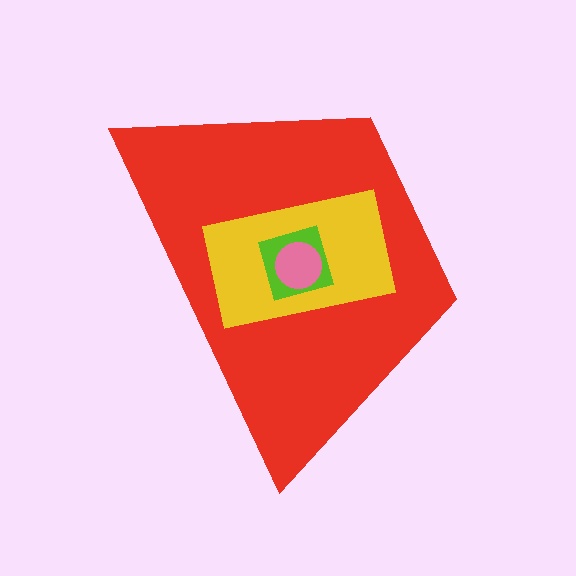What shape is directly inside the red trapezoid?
The yellow rectangle.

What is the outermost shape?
The red trapezoid.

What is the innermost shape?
The pink circle.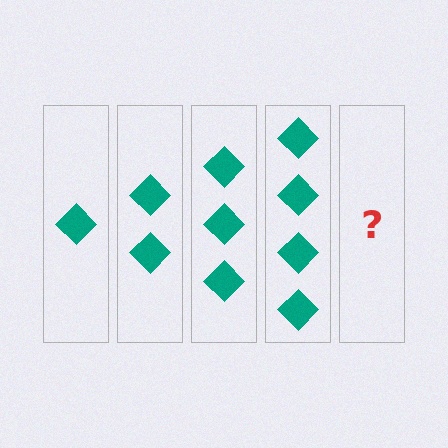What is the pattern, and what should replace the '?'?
The pattern is that each step adds one more diamond. The '?' should be 5 diamonds.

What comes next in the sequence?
The next element should be 5 diamonds.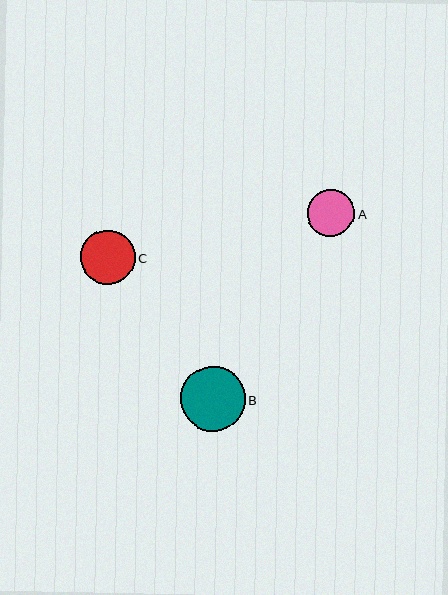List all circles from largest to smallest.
From largest to smallest: B, C, A.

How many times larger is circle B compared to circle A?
Circle B is approximately 1.4 times the size of circle A.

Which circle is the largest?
Circle B is the largest with a size of approximately 65 pixels.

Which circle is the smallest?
Circle A is the smallest with a size of approximately 47 pixels.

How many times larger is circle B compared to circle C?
Circle B is approximately 1.2 times the size of circle C.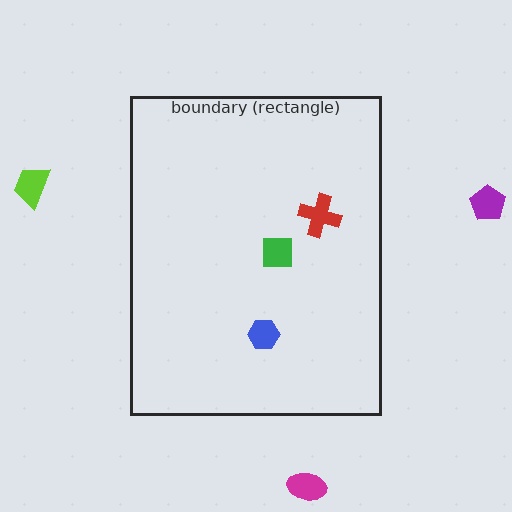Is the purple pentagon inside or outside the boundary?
Outside.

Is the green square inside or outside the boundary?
Inside.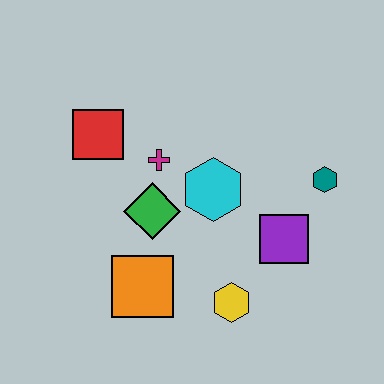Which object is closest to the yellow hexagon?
The purple square is closest to the yellow hexagon.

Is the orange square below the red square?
Yes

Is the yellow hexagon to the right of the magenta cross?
Yes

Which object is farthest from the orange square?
The teal hexagon is farthest from the orange square.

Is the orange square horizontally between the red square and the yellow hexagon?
Yes